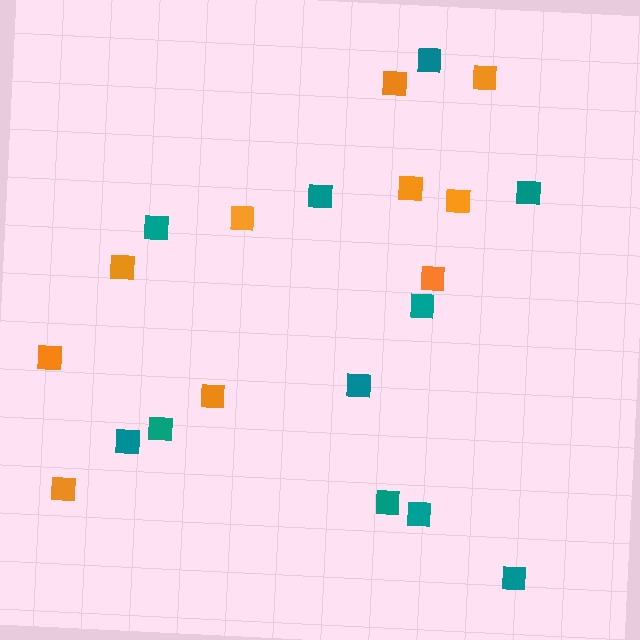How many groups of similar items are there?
There are 2 groups: one group of teal squares (11) and one group of orange squares (10).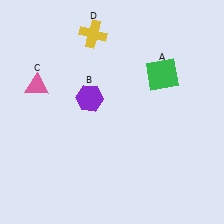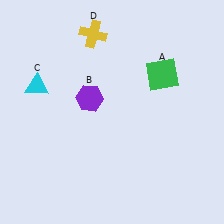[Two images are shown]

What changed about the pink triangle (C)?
In Image 1, C is pink. In Image 2, it changed to cyan.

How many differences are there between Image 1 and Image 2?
There is 1 difference between the two images.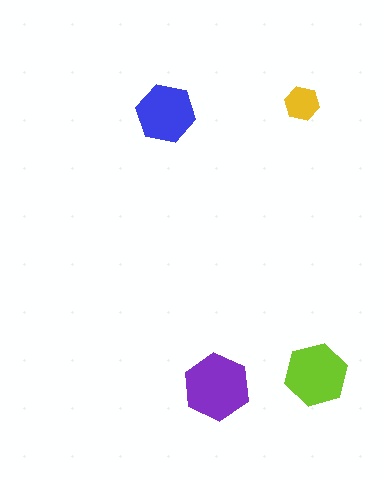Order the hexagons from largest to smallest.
the purple one, the lime one, the blue one, the yellow one.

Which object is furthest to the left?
The blue hexagon is leftmost.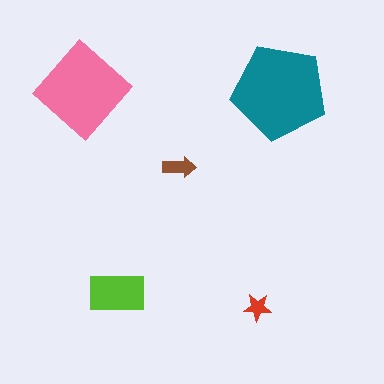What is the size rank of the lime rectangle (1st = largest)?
3rd.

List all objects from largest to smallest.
The teal pentagon, the pink diamond, the lime rectangle, the brown arrow, the red star.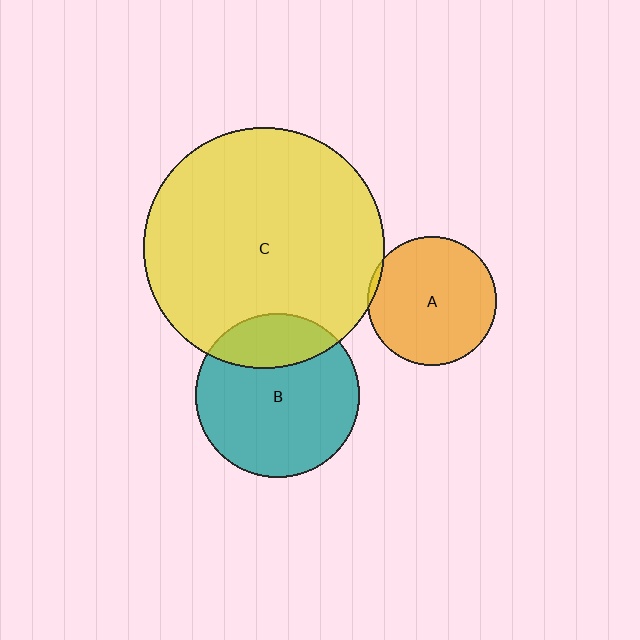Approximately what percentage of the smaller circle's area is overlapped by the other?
Approximately 5%.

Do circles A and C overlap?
Yes.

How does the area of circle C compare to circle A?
Approximately 3.5 times.